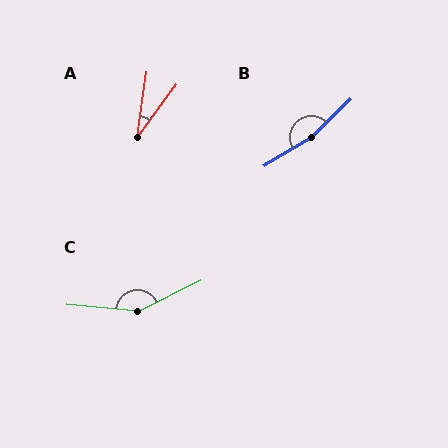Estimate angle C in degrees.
Approximately 148 degrees.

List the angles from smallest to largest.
A (28°), C (148°), B (167°).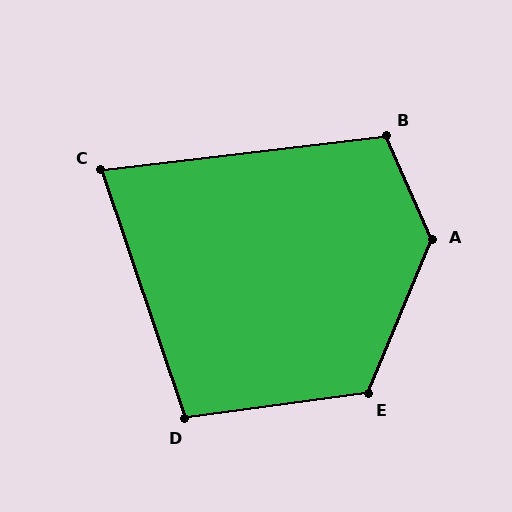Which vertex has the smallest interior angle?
C, at approximately 78 degrees.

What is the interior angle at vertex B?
Approximately 107 degrees (obtuse).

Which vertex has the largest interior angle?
A, at approximately 133 degrees.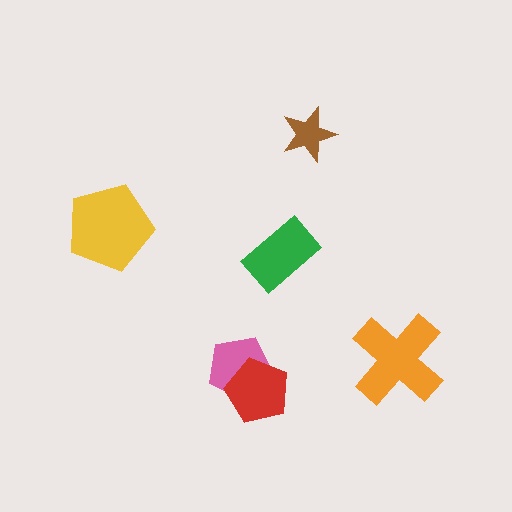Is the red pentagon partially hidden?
No, no other shape covers it.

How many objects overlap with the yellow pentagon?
0 objects overlap with the yellow pentagon.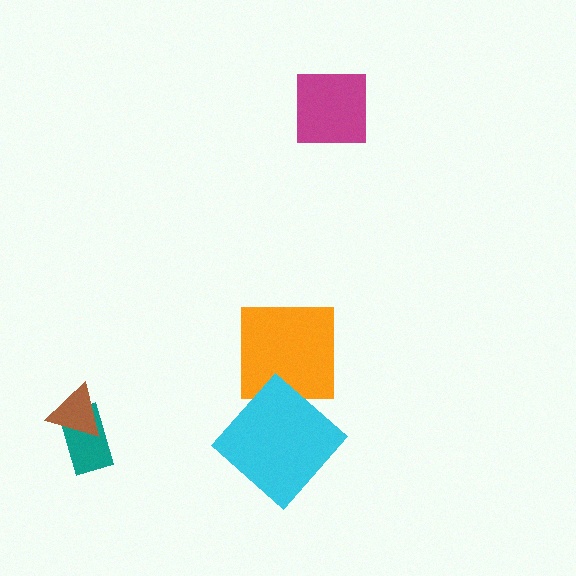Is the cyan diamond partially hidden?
No, no other shape covers it.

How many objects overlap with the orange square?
0 objects overlap with the orange square.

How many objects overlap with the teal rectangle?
1 object overlaps with the teal rectangle.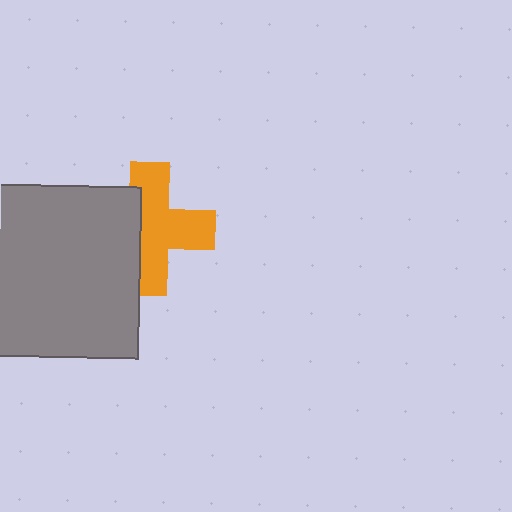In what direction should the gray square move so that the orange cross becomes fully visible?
The gray square should move left. That is the shortest direction to clear the overlap and leave the orange cross fully visible.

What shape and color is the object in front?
The object in front is a gray square.